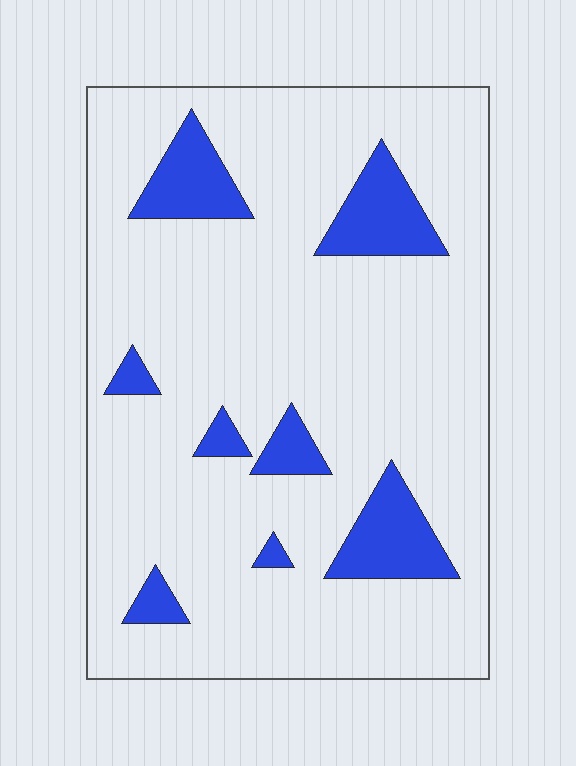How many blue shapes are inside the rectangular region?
8.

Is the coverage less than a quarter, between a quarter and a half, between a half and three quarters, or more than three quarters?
Less than a quarter.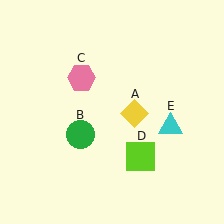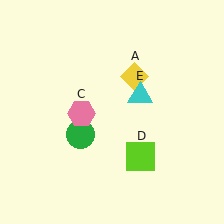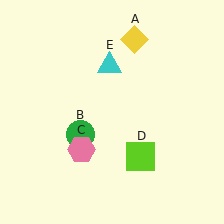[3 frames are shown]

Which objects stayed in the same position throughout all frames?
Green circle (object B) and lime square (object D) remained stationary.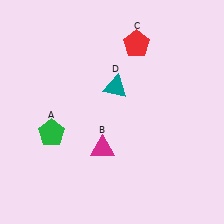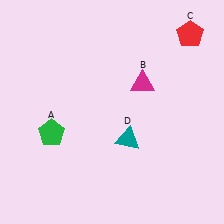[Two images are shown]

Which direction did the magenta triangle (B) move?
The magenta triangle (B) moved up.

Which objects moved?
The objects that moved are: the magenta triangle (B), the red pentagon (C), the teal triangle (D).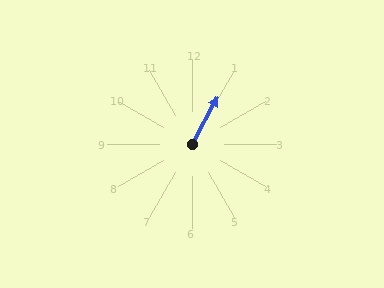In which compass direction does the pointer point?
Northeast.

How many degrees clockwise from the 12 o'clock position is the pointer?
Approximately 28 degrees.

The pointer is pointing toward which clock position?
Roughly 1 o'clock.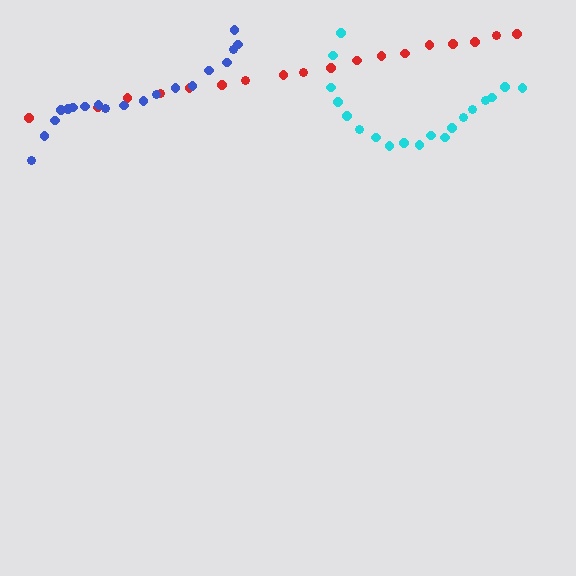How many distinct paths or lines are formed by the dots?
There are 3 distinct paths.